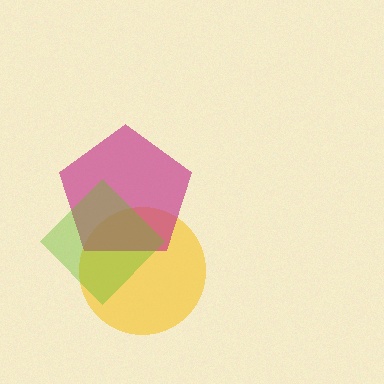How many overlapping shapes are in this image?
There are 3 overlapping shapes in the image.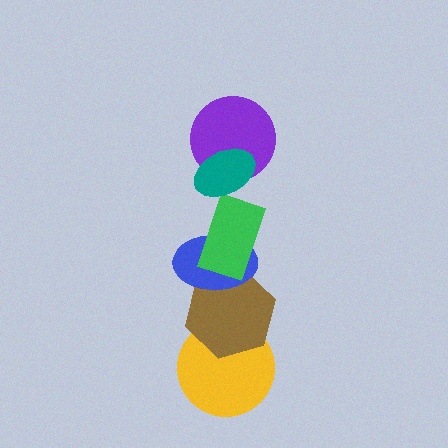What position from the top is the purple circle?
The purple circle is 2nd from the top.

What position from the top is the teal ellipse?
The teal ellipse is 1st from the top.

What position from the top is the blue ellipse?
The blue ellipse is 4th from the top.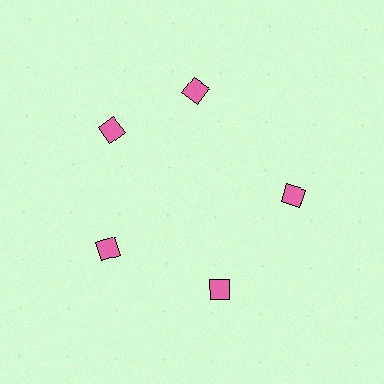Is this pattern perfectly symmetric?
No. The 5 pink squares are arranged in a ring, but one element near the 1 o'clock position is rotated out of alignment along the ring, breaking the 5-fold rotational symmetry.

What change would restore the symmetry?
The symmetry would be restored by rotating it back into even spacing with its neighbors so that all 5 squares sit at equal angles and equal distance from the center.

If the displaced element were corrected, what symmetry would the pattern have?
It would have 5-fold rotational symmetry — the pattern would map onto itself every 72 degrees.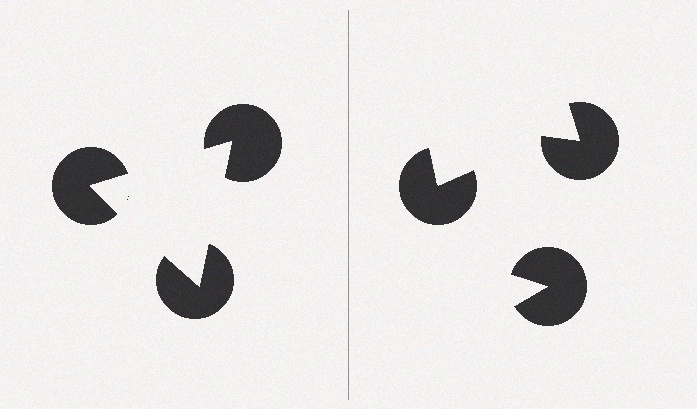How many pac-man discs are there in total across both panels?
6 — 3 on each side.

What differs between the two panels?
The pac-man discs are positioned identically on both sides; only the wedge orientations differ. On the left they align to a triangle; on the right they are misaligned.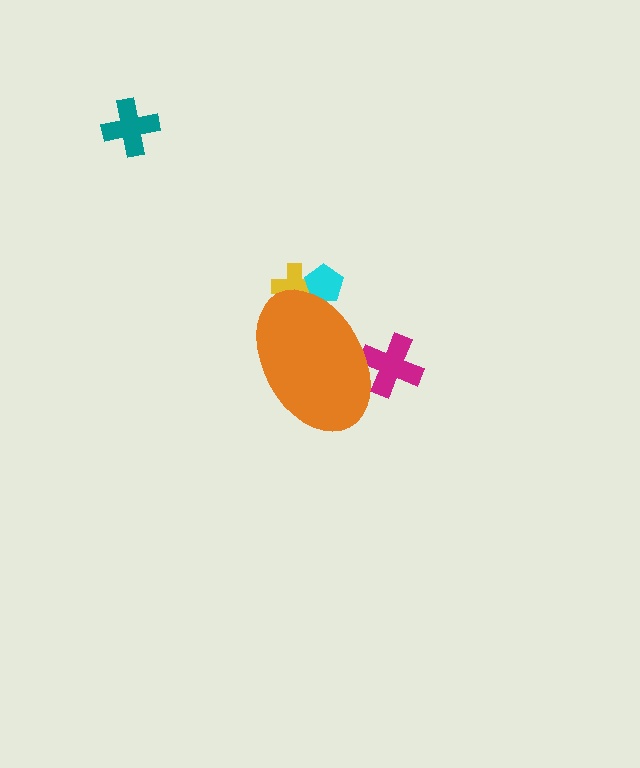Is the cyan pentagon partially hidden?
Yes, the cyan pentagon is partially hidden behind the orange ellipse.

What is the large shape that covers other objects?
An orange ellipse.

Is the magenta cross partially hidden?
Yes, the magenta cross is partially hidden behind the orange ellipse.